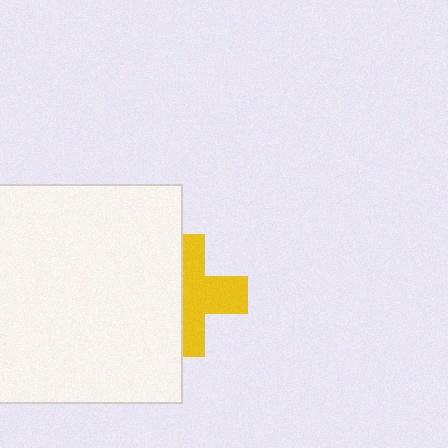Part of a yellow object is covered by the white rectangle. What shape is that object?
It is a cross.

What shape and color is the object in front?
The object in front is a white rectangle.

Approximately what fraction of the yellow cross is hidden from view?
Roughly 45% of the yellow cross is hidden behind the white rectangle.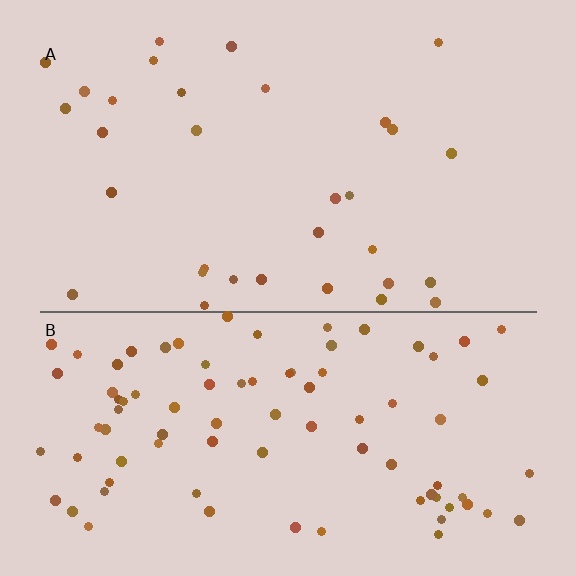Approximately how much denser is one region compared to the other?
Approximately 2.7× — region B over region A.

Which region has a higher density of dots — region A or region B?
B (the bottom).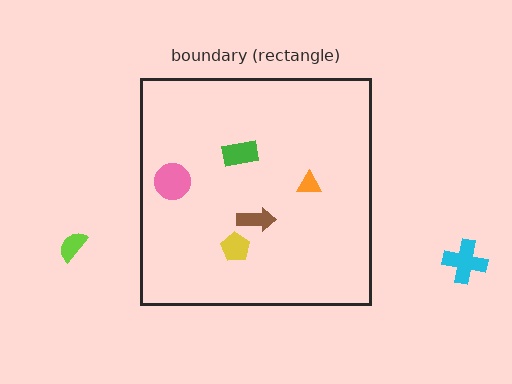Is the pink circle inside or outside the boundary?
Inside.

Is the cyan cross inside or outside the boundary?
Outside.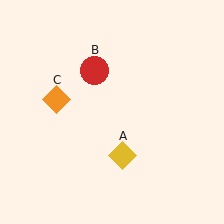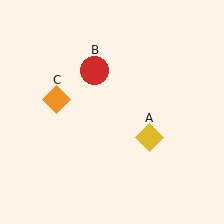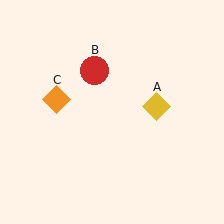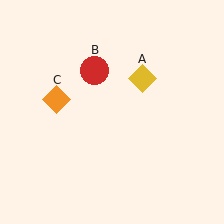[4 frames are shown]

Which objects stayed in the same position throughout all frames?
Red circle (object B) and orange diamond (object C) remained stationary.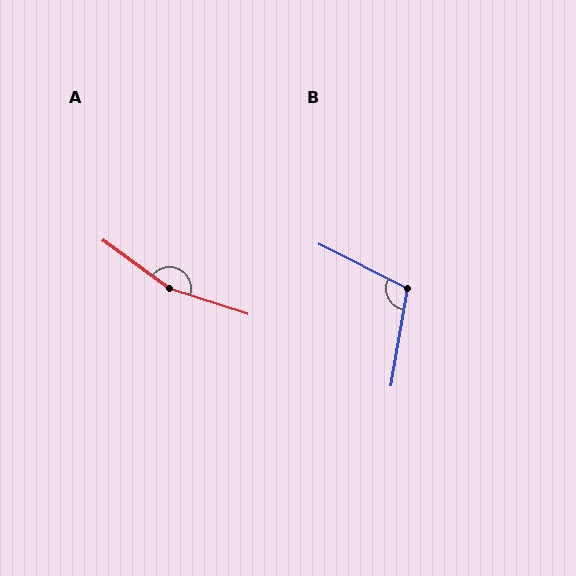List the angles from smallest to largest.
B (107°), A (162°).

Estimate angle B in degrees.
Approximately 107 degrees.